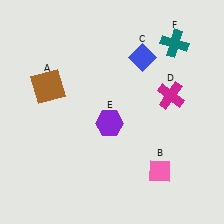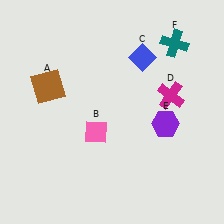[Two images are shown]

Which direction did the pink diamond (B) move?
The pink diamond (B) moved left.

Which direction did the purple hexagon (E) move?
The purple hexagon (E) moved right.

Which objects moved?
The objects that moved are: the pink diamond (B), the purple hexagon (E).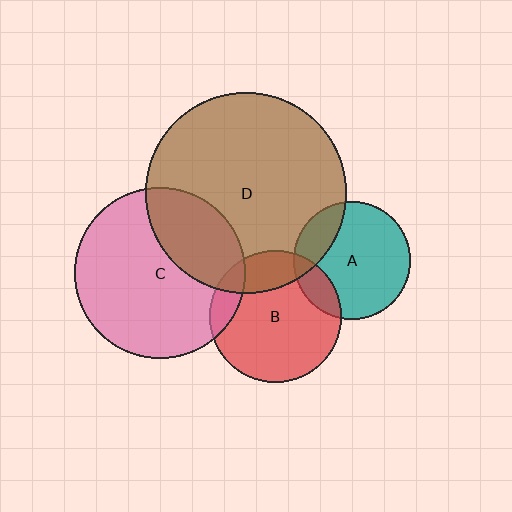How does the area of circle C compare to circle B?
Approximately 1.7 times.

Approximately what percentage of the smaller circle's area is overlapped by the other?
Approximately 20%.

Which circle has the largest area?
Circle D (brown).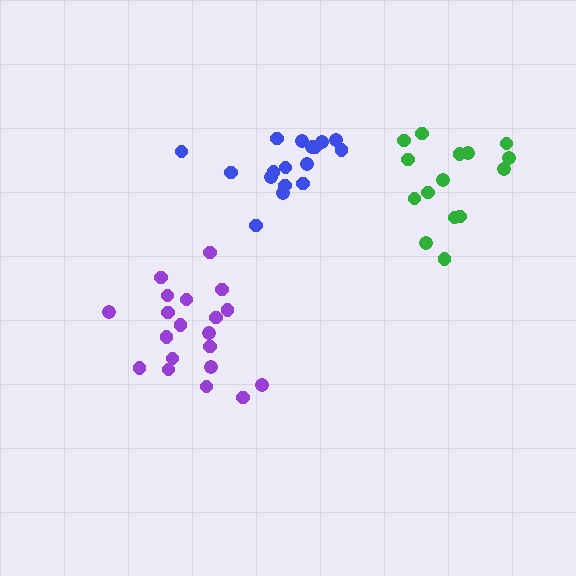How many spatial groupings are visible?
There are 3 spatial groupings.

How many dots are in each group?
Group 1: 15 dots, Group 2: 20 dots, Group 3: 17 dots (52 total).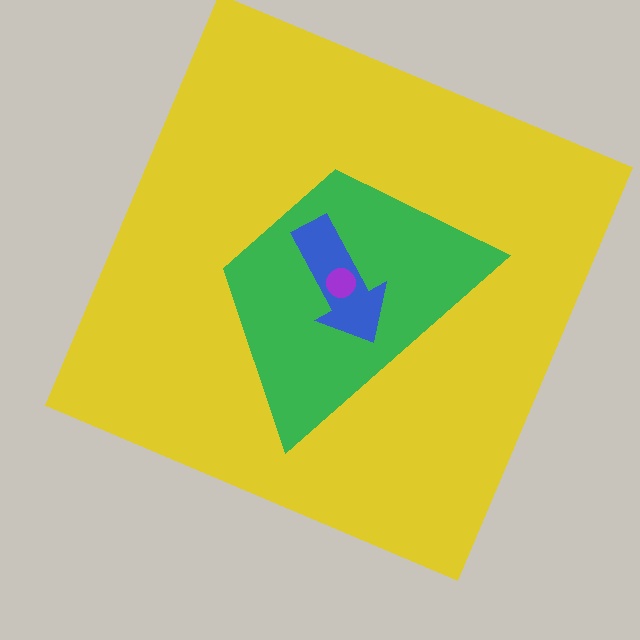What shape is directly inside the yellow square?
The green trapezoid.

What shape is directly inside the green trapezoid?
The blue arrow.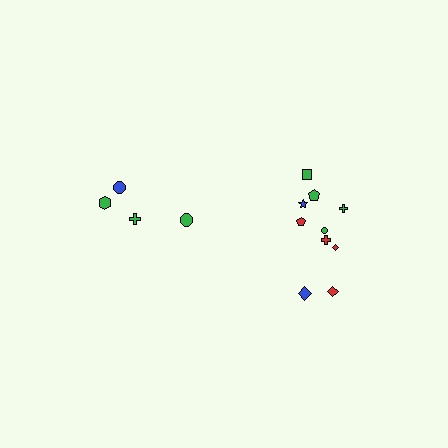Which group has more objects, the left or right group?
The right group.